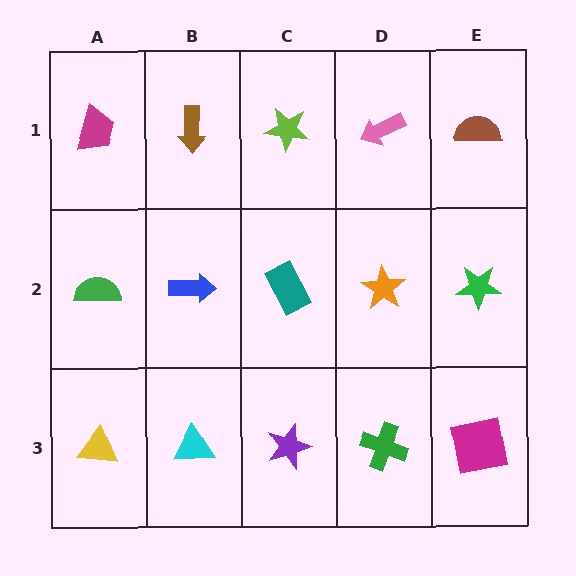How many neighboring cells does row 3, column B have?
3.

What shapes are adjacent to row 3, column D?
An orange star (row 2, column D), a purple star (row 3, column C), a magenta square (row 3, column E).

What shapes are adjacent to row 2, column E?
A brown semicircle (row 1, column E), a magenta square (row 3, column E), an orange star (row 2, column D).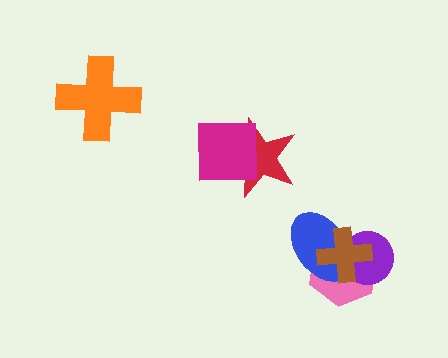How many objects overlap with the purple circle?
3 objects overlap with the purple circle.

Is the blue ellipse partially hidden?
Yes, it is partially covered by another shape.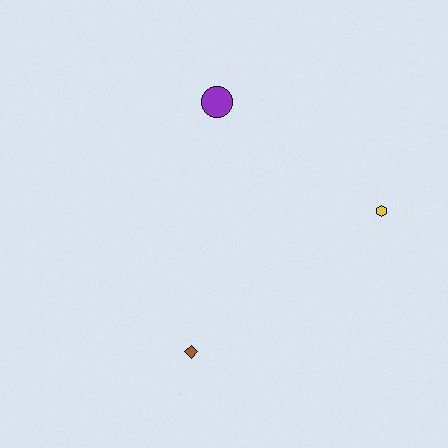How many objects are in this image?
There are 3 objects.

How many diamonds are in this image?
There is 1 diamond.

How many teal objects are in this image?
There are no teal objects.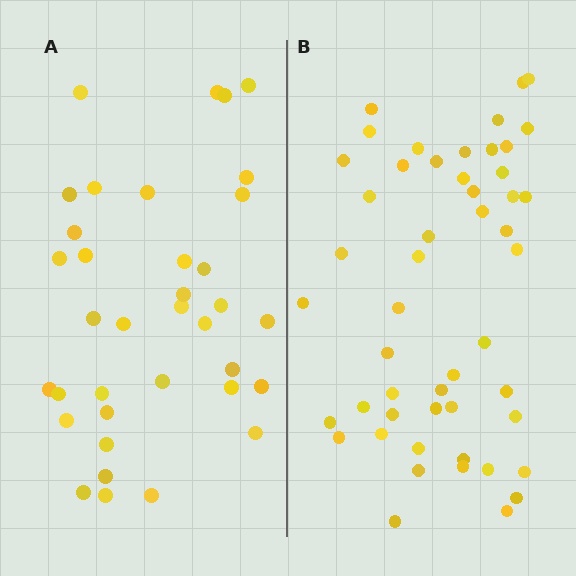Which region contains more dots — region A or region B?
Region B (the right region) has more dots.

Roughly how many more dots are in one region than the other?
Region B has approximately 15 more dots than region A.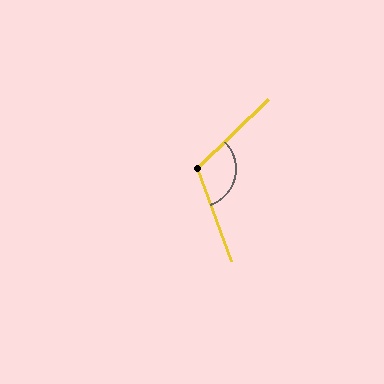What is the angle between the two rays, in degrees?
Approximately 115 degrees.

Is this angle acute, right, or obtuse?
It is obtuse.